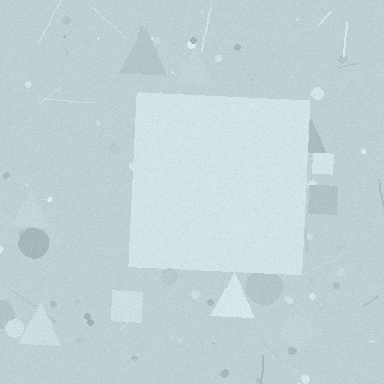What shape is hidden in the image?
A square is hidden in the image.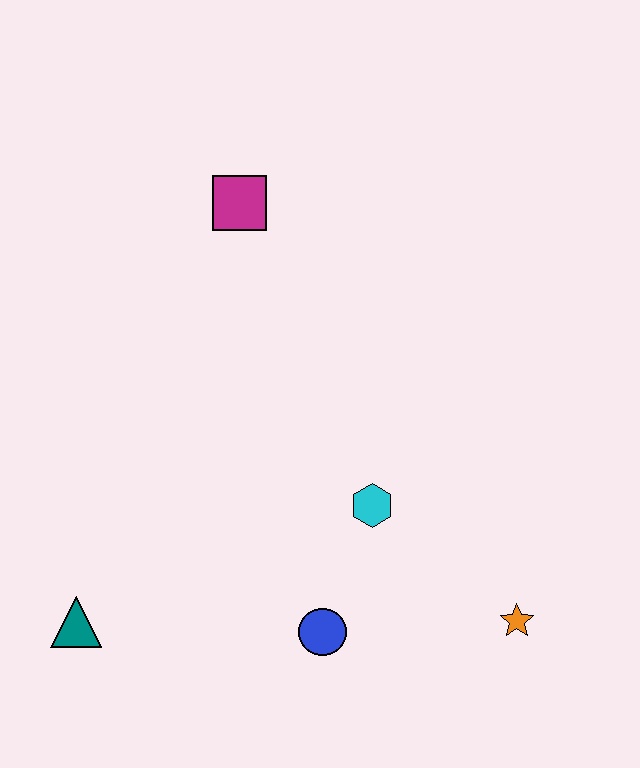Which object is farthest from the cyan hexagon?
The magenta square is farthest from the cyan hexagon.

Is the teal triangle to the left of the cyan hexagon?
Yes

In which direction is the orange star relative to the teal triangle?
The orange star is to the right of the teal triangle.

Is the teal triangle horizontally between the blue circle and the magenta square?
No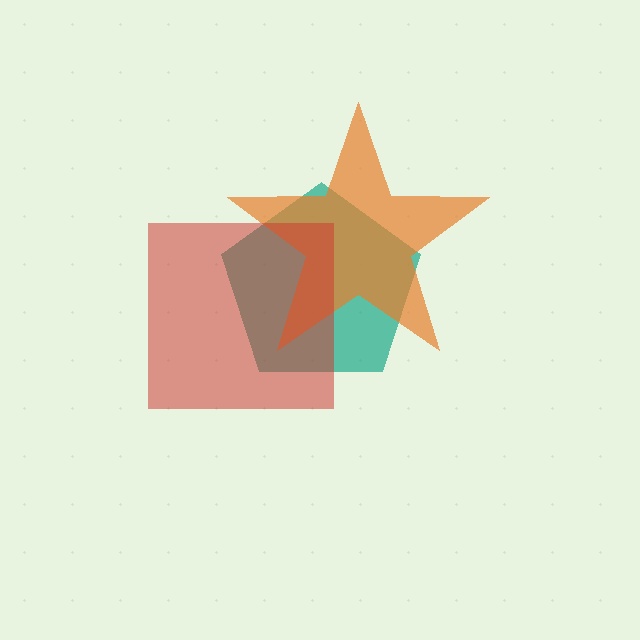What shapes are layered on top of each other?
The layered shapes are: a teal pentagon, an orange star, a red square.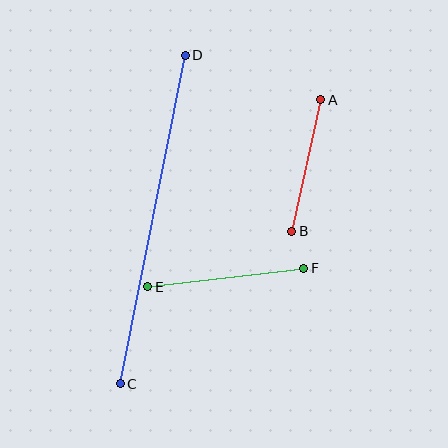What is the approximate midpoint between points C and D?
The midpoint is at approximately (153, 219) pixels.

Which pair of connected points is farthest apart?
Points C and D are farthest apart.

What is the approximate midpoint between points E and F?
The midpoint is at approximately (226, 278) pixels.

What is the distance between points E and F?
The distance is approximately 157 pixels.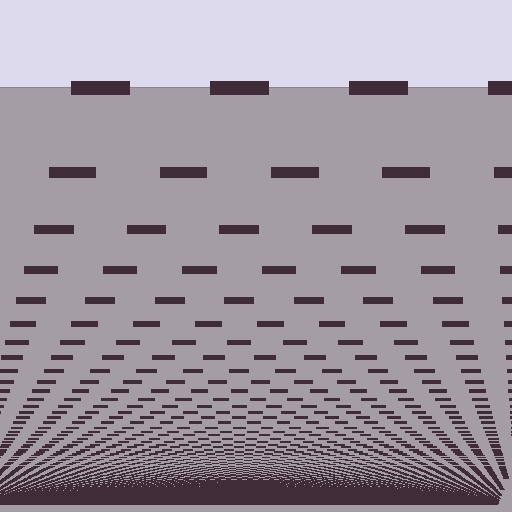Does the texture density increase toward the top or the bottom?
Density increases toward the bottom.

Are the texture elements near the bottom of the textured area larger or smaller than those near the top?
Smaller. The gradient is inverted — elements near the bottom are smaller and denser.